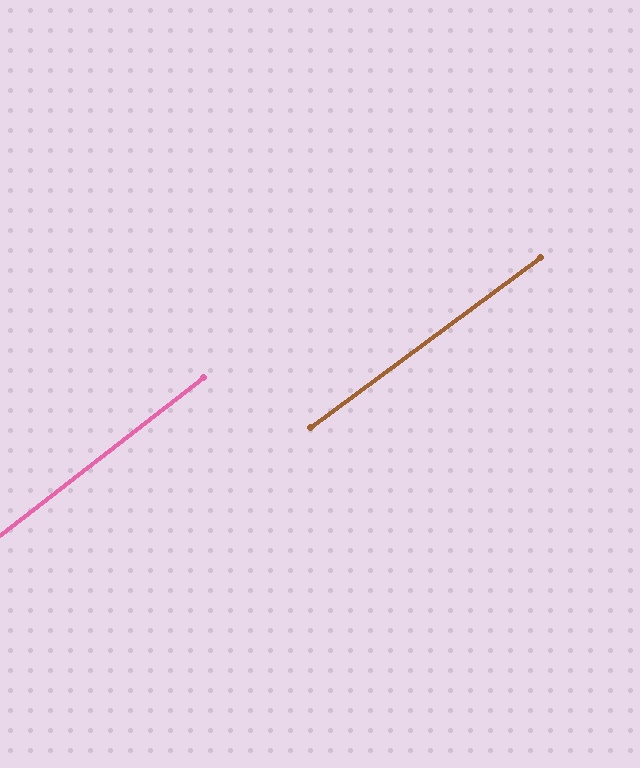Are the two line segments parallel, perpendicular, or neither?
Parallel — their directions differ by only 1.2°.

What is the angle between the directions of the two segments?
Approximately 1 degree.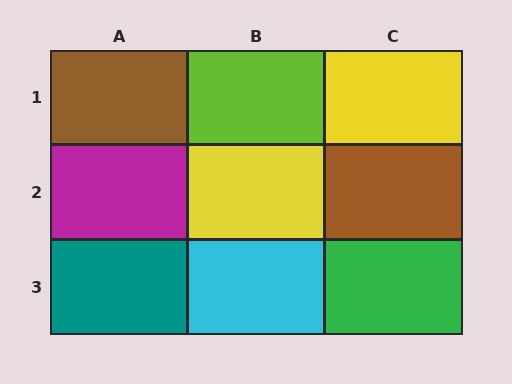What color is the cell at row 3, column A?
Teal.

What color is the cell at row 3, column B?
Cyan.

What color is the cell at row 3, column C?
Green.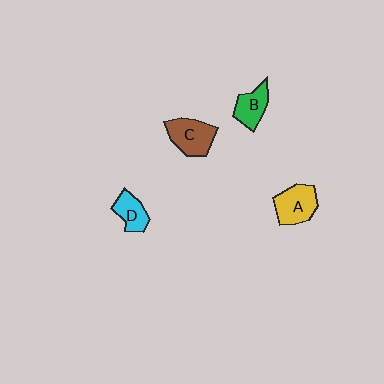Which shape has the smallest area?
Shape D (cyan).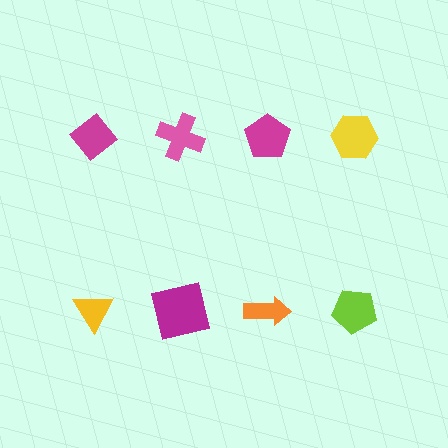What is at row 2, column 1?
A yellow triangle.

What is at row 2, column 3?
An orange arrow.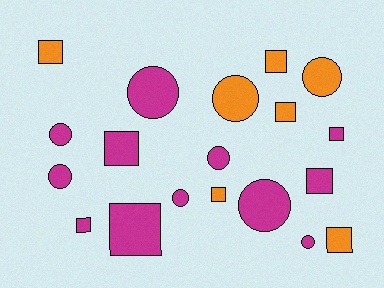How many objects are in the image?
There are 19 objects.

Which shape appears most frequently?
Square, with 10 objects.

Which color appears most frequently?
Magenta, with 12 objects.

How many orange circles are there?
There are 2 orange circles.